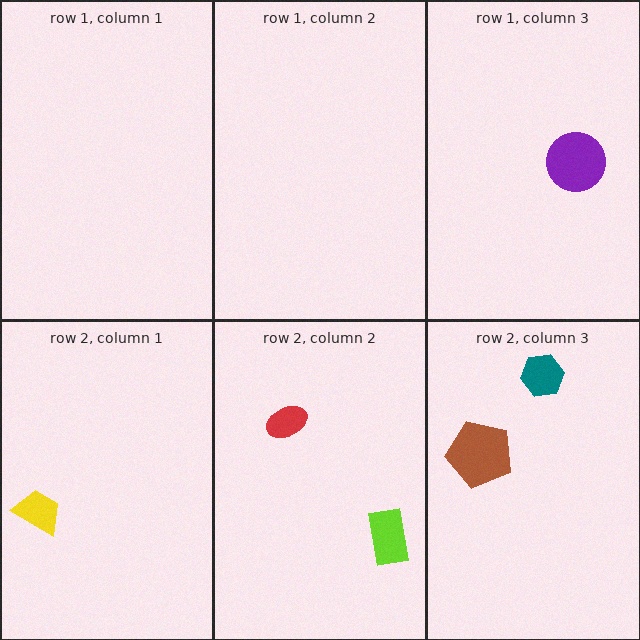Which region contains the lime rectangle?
The row 2, column 2 region.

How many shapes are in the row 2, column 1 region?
1.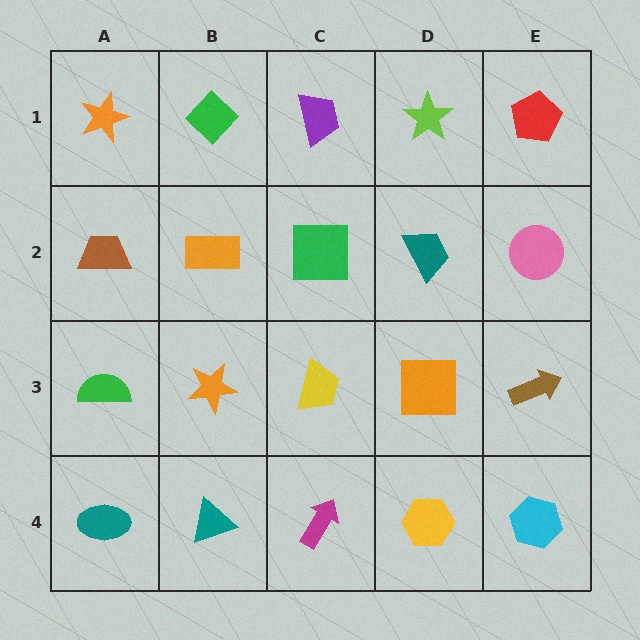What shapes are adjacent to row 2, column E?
A red pentagon (row 1, column E), a brown arrow (row 3, column E), a teal trapezoid (row 2, column D).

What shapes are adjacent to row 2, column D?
A lime star (row 1, column D), an orange square (row 3, column D), a green square (row 2, column C), a pink circle (row 2, column E).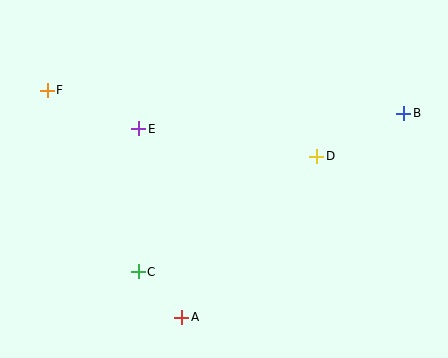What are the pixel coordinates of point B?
Point B is at (404, 113).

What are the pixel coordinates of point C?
Point C is at (138, 272).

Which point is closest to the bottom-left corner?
Point C is closest to the bottom-left corner.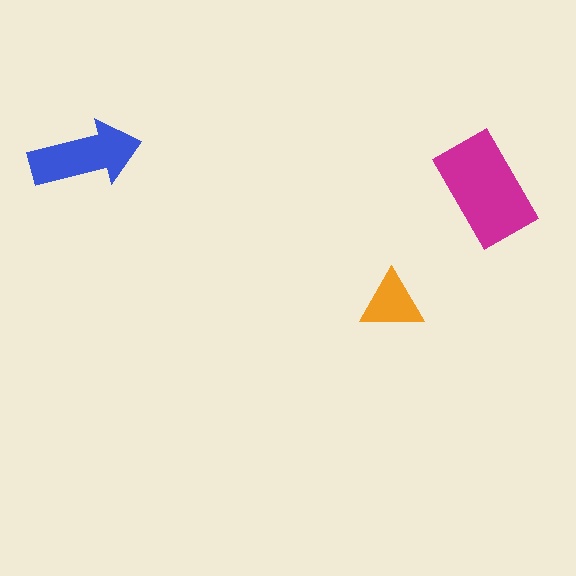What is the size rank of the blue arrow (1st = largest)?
2nd.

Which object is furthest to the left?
The blue arrow is leftmost.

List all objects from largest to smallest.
The magenta rectangle, the blue arrow, the orange triangle.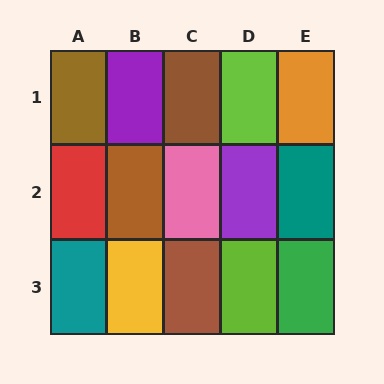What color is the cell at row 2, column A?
Red.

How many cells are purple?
2 cells are purple.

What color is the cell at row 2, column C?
Pink.